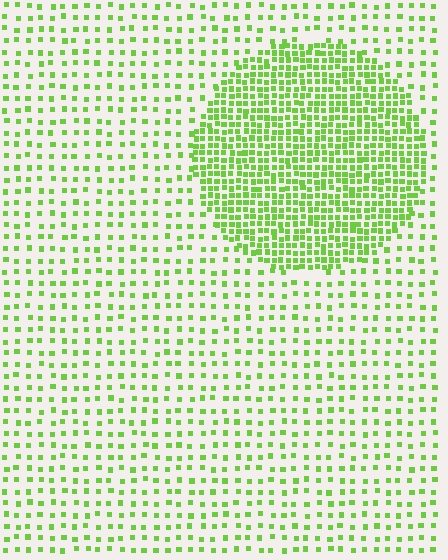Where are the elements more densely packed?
The elements are more densely packed inside the circle boundary.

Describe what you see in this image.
The image contains small lime elements arranged at two different densities. A circle-shaped region is visible where the elements are more densely packed than the surrounding area.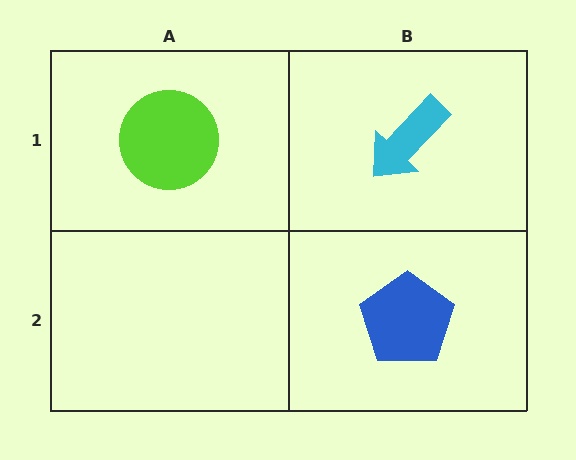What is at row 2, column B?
A blue pentagon.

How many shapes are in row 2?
1 shape.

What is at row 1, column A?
A lime circle.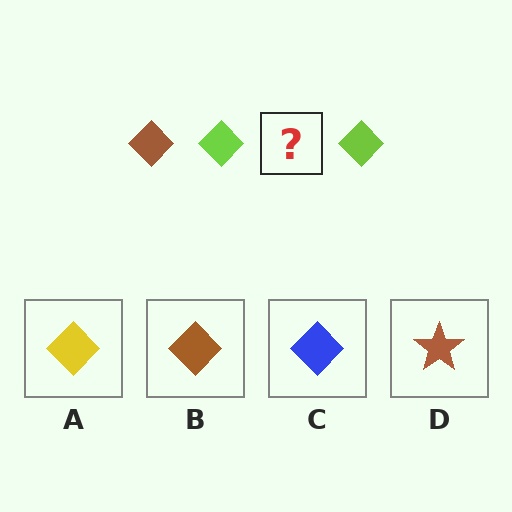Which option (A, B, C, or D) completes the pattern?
B.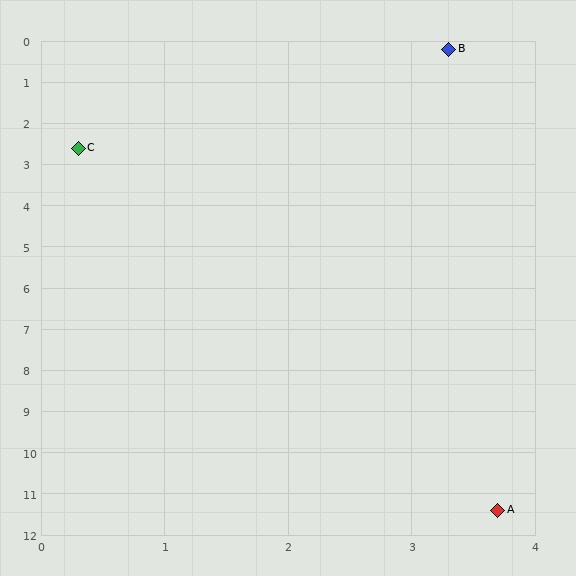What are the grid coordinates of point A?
Point A is at approximately (3.7, 11.4).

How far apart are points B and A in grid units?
Points B and A are about 11.2 grid units apart.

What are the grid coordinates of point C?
Point C is at approximately (0.3, 2.6).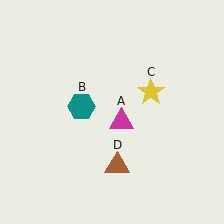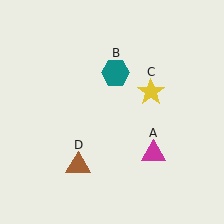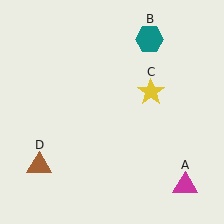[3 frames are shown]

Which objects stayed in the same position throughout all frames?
Yellow star (object C) remained stationary.